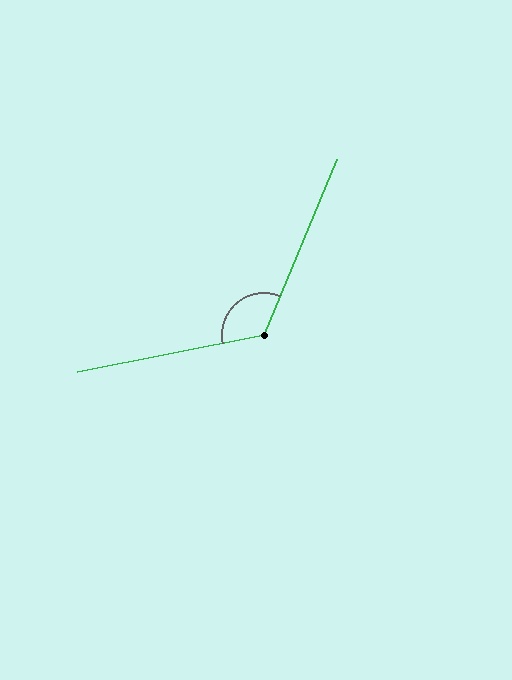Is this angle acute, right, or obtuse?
It is obtuse.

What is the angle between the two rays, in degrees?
Approximately 124 degrees.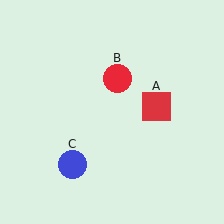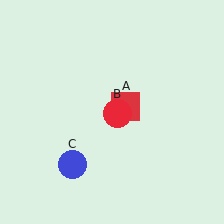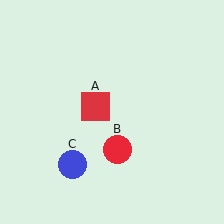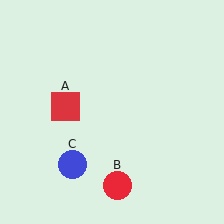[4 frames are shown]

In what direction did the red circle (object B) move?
The red circle (object B) moved down.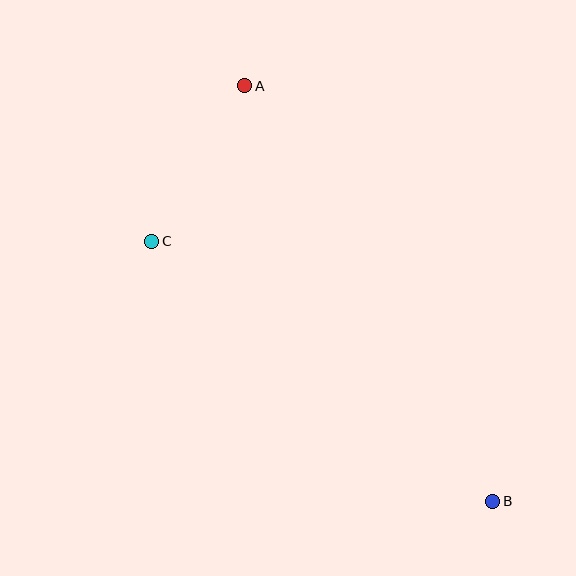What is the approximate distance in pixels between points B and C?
The distance between B and C is approximately 429 pixels.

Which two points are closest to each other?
Points A and C are closest to each other.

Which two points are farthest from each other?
Points A and B are farthest from each other.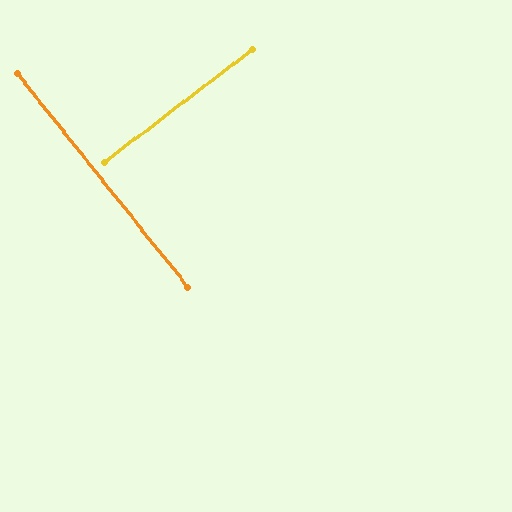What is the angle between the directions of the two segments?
Approximately 89 degrees.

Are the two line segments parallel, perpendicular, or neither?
Perpendicular — they meet at approximately 89°.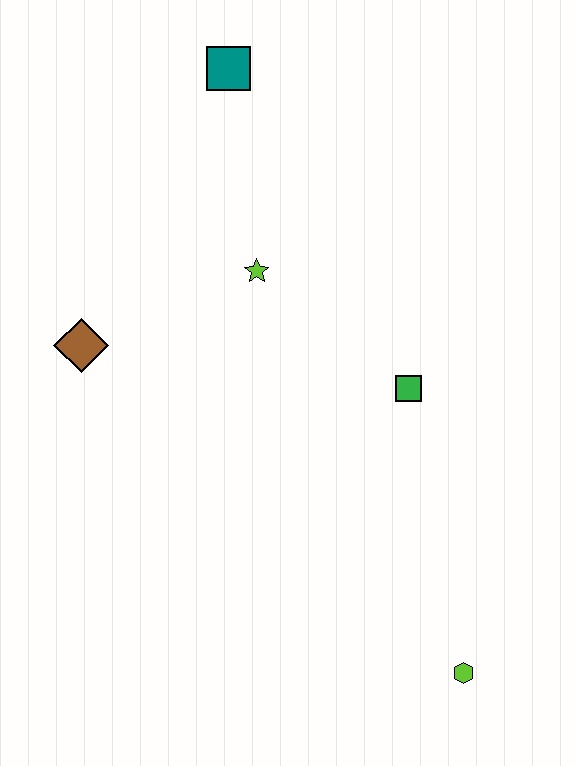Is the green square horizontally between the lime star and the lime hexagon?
Yes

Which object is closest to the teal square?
The lime star is closest to the teal square.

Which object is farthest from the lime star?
The lime hexagon is farthest from the lime star.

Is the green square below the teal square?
Yes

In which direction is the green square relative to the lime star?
The green square is to the right of the lime star.